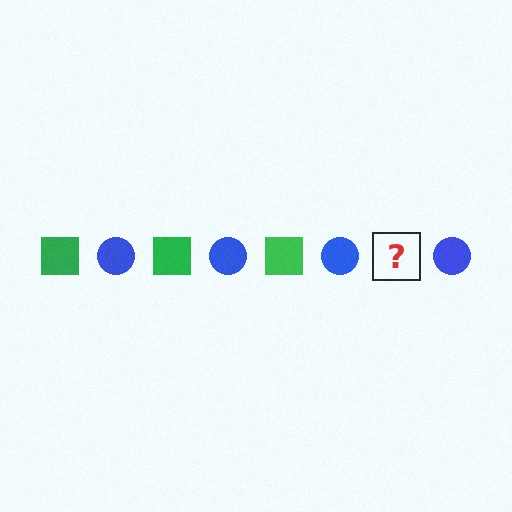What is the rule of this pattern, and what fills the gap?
The rule is that the pattern alternates between green square and blue circle. The gap should be filled with a green square.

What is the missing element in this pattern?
The missing element is a green square.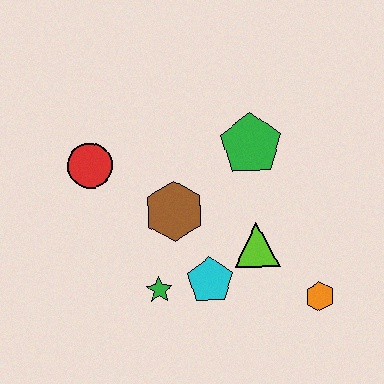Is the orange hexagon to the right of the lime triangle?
Yes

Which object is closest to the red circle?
The brown hexagon is closest to the red circle.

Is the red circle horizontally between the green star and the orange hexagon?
No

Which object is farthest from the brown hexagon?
The orange hexagon is farthest from the brown hexagon.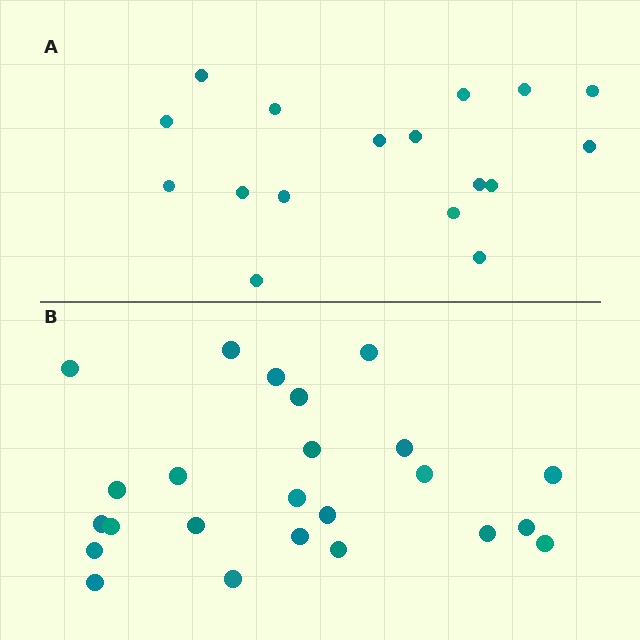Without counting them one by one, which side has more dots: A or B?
Region B (the bottom region) has more dots.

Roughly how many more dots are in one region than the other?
Region B has roughly 8 or so more dots than region A.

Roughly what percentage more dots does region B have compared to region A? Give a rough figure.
About 40% more.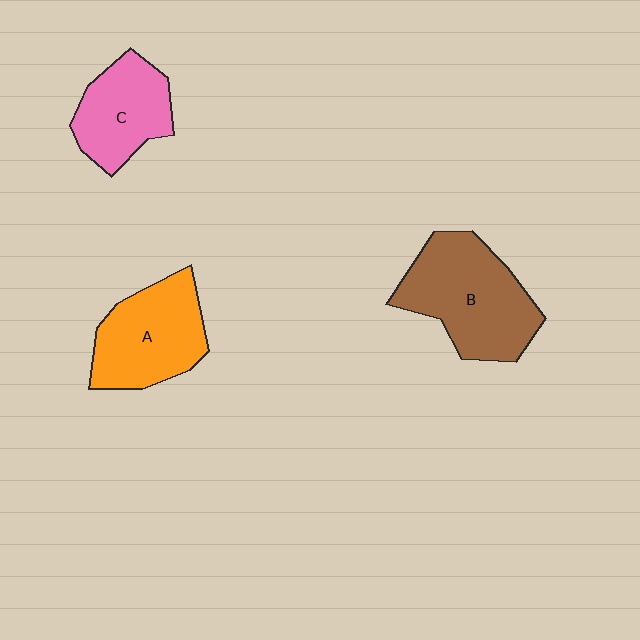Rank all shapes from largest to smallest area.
From largest to smallest: B (brown), A (orange), C (pink).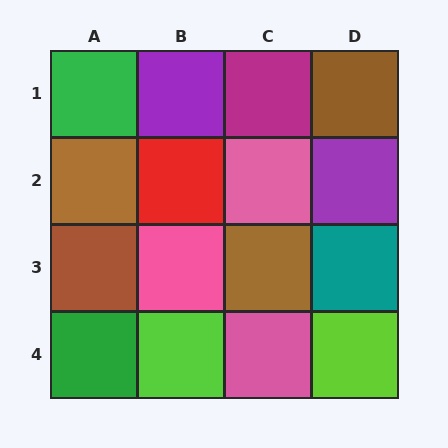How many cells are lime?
2 cells are lime.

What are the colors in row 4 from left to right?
Green, lime, pink, lime.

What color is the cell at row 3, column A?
Brown.